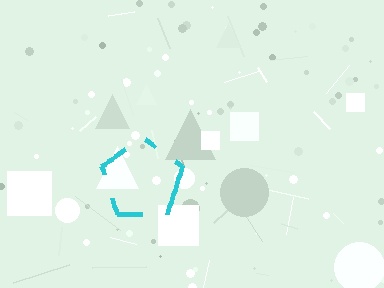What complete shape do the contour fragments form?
The contour fragments form a pentagon.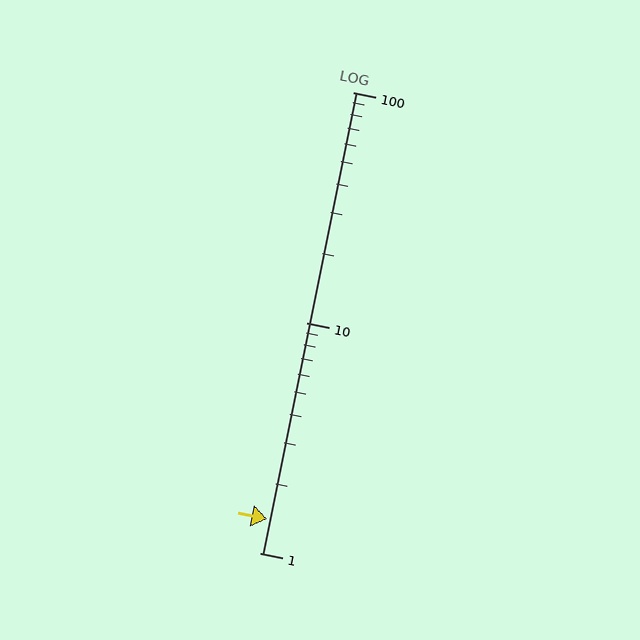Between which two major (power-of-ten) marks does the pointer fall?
The pointer is between 1 and 10.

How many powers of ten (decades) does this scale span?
The scale spans 2 decades, from 1 to 100.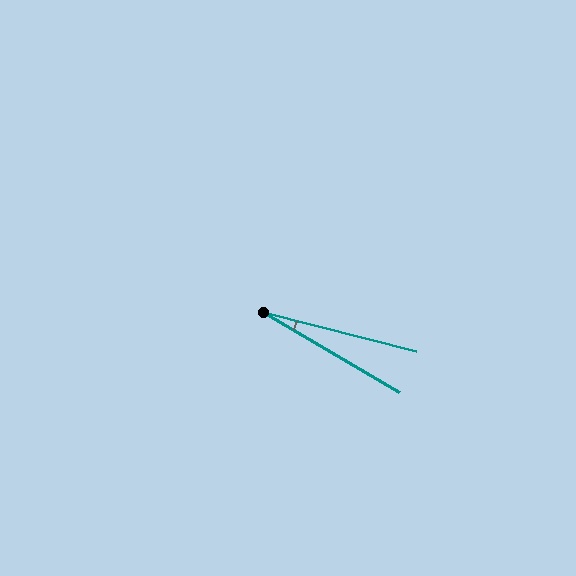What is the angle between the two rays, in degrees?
Approximately 16 degrees.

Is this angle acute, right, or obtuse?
It is acute.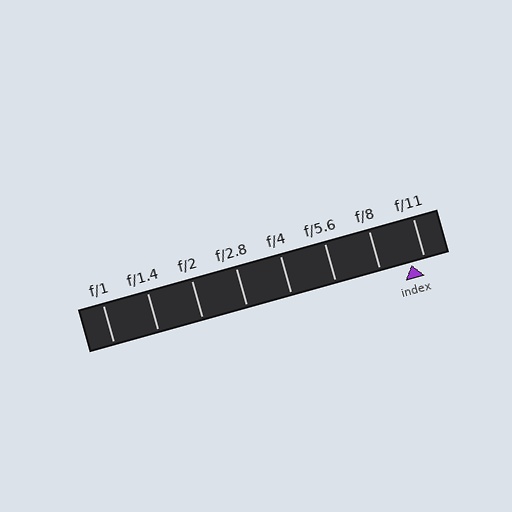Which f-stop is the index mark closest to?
The index mark is closest to f/11.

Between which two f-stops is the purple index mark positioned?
The index mark is between f/8 and f/11.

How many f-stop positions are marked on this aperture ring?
There are 8 f-stop positions marked.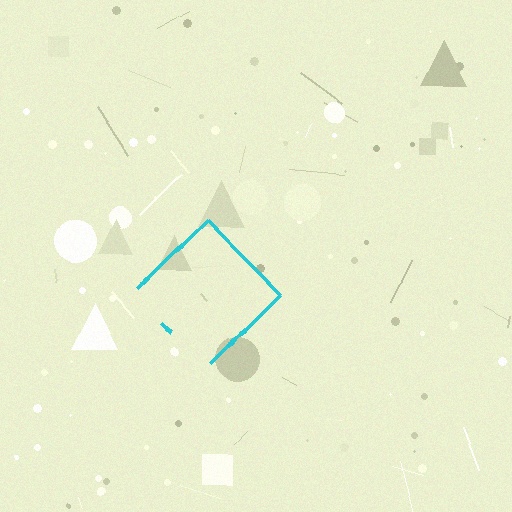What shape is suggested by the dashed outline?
The dashed outline suggests a diamond.